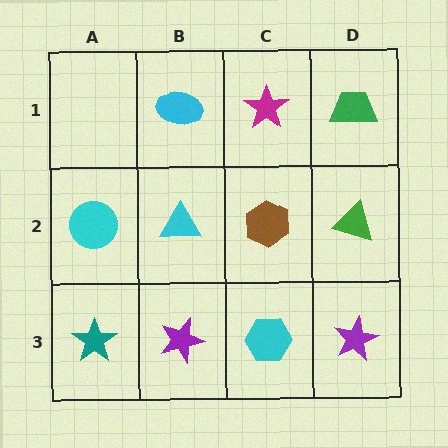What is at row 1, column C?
A magenta star.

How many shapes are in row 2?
4 shapes.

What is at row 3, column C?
A cyan hexagon.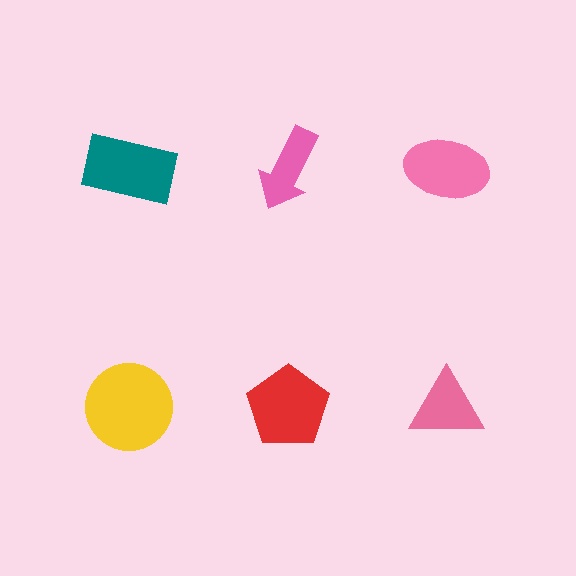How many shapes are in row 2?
3 shapes.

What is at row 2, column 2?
A red pentagon.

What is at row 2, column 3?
A pink triangle.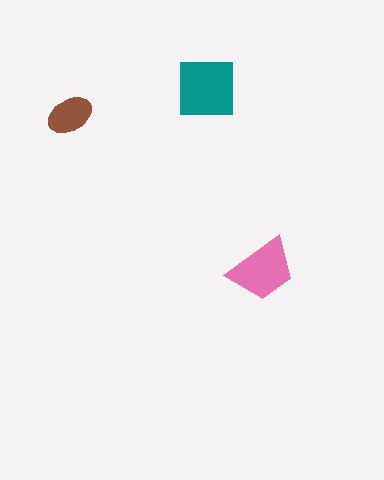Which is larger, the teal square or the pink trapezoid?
The teal square.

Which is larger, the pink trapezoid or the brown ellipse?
The pink trapezoid.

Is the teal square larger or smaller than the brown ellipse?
Larger.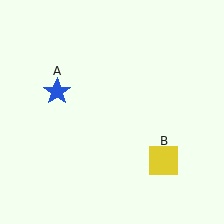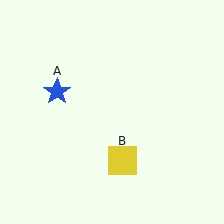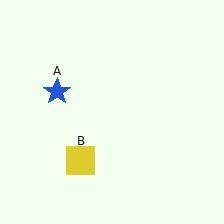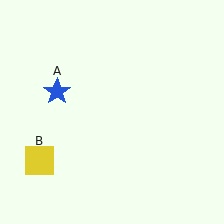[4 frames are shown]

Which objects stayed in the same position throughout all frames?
Blue star (object A) remained stationary.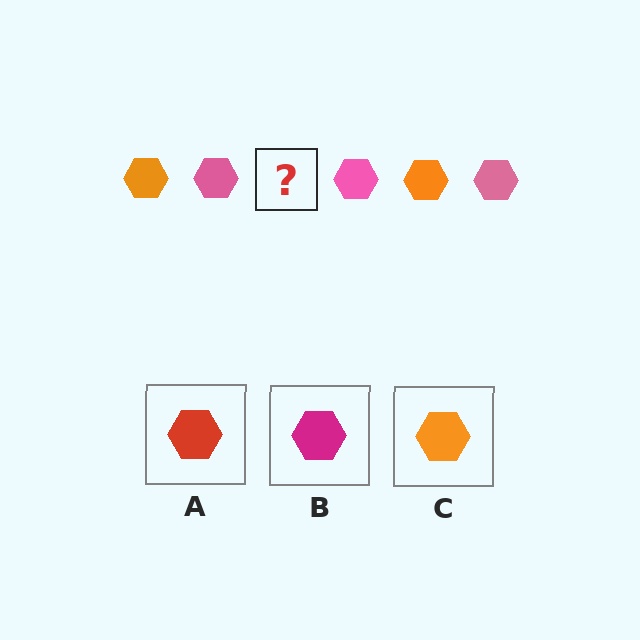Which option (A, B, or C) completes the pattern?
C.